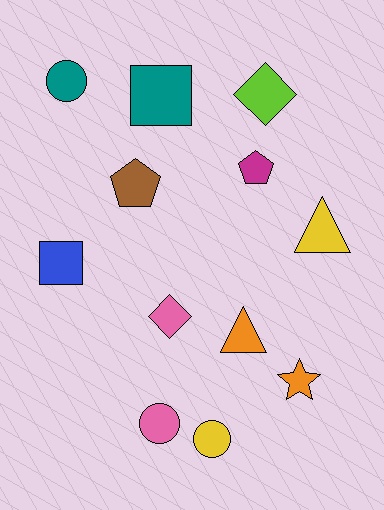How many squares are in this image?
There are 2 squares.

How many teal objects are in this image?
There are 2 teal objects.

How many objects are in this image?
There are 12 objects.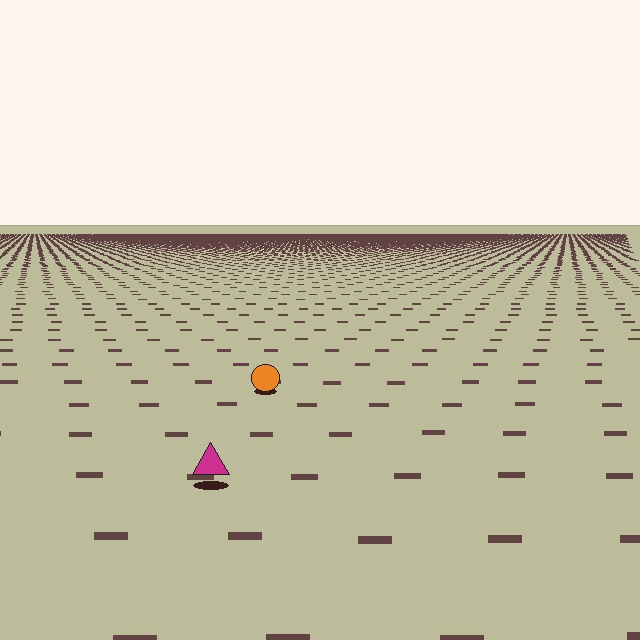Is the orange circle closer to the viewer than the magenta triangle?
No. The magenta triangle is closer — you can tell from the texture gradient: the ground texture is coarser near it.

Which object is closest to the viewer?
The magenta triangle is closest. The texture marks near it are larger and more spread out.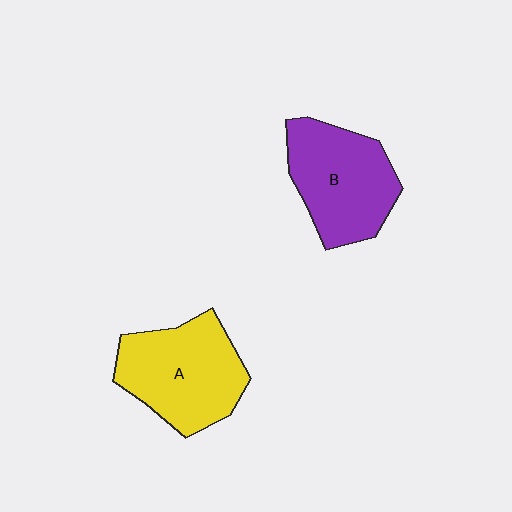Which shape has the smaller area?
Shape B (purple).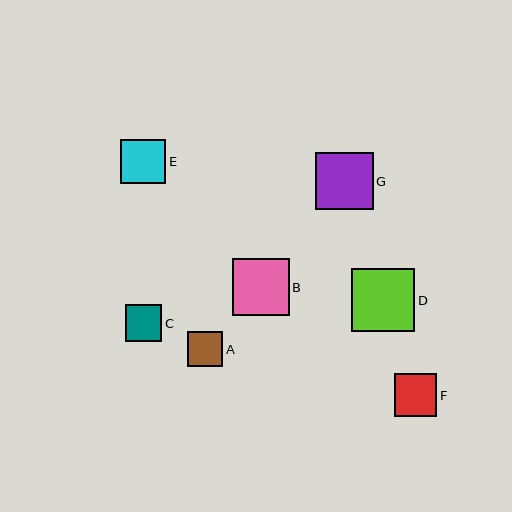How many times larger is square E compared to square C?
Square E is approximately 1.2 times the size of square C.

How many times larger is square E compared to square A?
Square E is approximately 1.3 times the size of square A.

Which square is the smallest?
Square A is the smallest with a size of approximately 35 pixels.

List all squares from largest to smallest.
From largest to smallest: D, G, B, E, F, C, A.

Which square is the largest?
Square D is the largest with a size of approximately 63 pixels.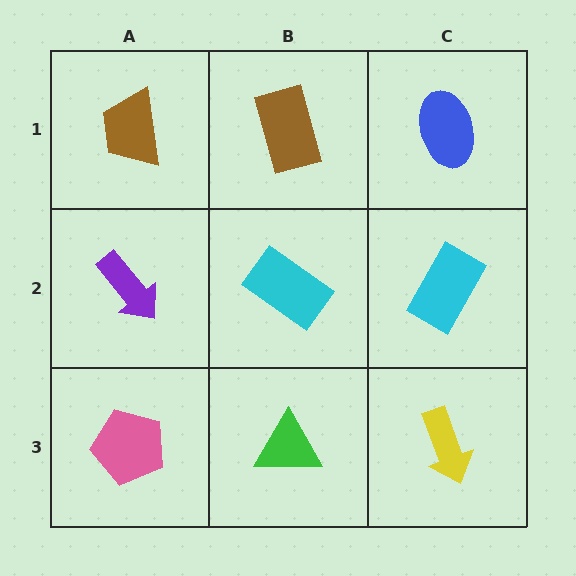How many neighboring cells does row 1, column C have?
2.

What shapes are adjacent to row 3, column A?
A purple arrow (row 2, column A), a green triangle (row 3, column B).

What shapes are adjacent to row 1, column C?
A cyan rectangle (row 2, column C), a brown rectangle (row 1, column B).